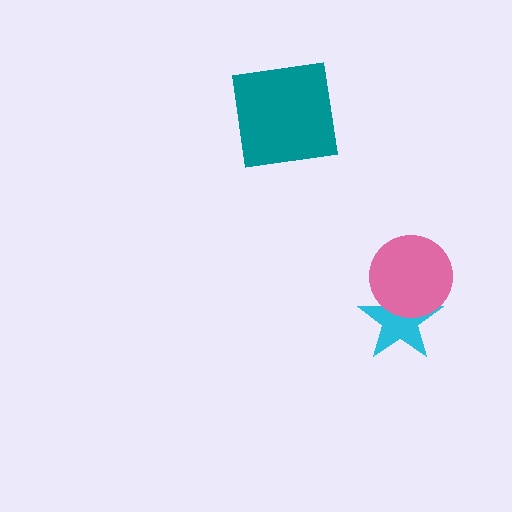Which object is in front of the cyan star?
The pink circle is in front of the cyan star.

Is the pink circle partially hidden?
No, no other shape covers it.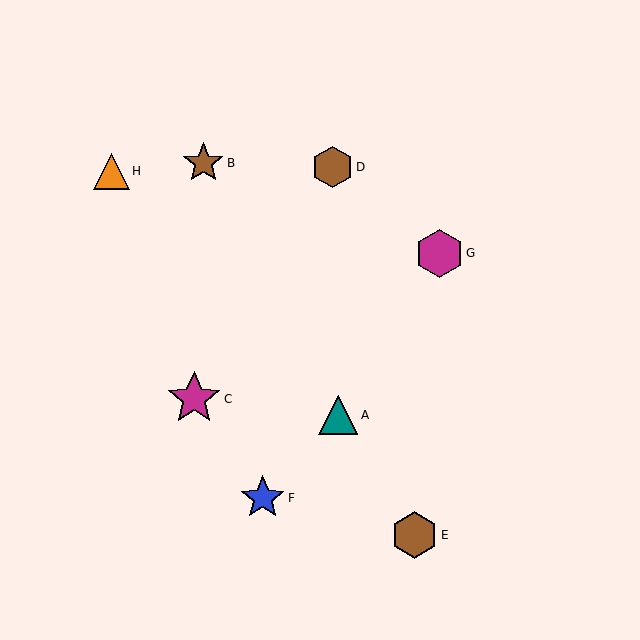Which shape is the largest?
The magenta star (labeled C) is the largest.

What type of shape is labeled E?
Shape E is a brown hexagon.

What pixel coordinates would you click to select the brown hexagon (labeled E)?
Click at (415, 535) to select the brown hexagon E.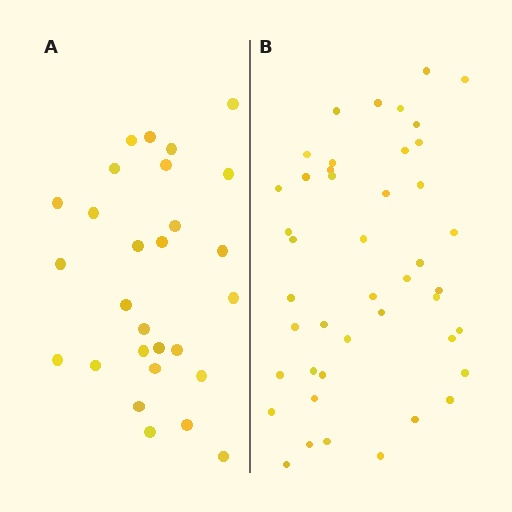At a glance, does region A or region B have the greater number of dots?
Region B (the right region) has more dots.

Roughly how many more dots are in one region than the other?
Region B has approximately 15 more dots than region A.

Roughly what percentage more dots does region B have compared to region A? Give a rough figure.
About 55% more.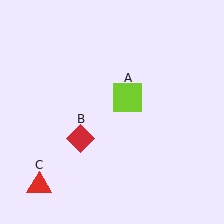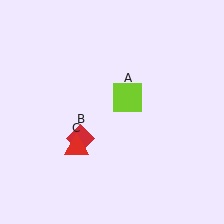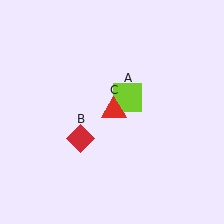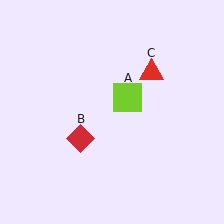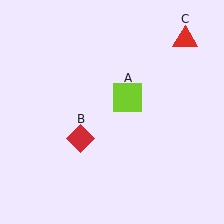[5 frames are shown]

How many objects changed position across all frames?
1 object changed position: red triangle (object C).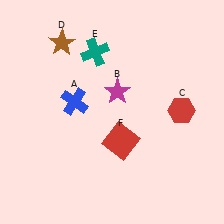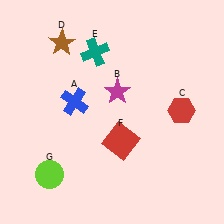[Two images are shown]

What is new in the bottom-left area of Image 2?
A lime circle (G) was added in the bottom-left area of Image 2.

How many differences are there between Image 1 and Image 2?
There is 1 difference between the two images.